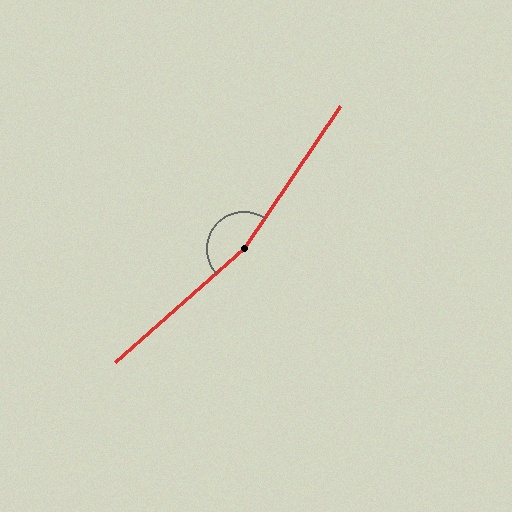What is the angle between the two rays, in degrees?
Approximately 165 degrees.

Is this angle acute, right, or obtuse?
It is obtuse.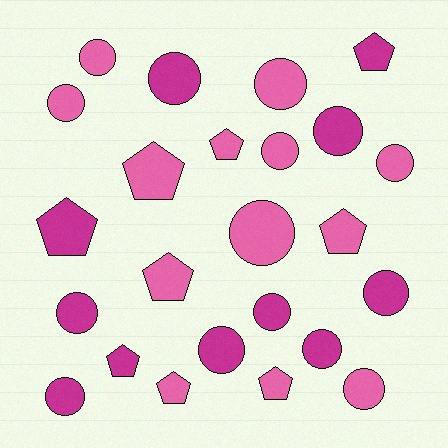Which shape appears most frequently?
Circle, with 15 objects.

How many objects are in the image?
There are 24 objects.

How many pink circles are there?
There are 7 pink circles.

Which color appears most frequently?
Pink, with 13 objects.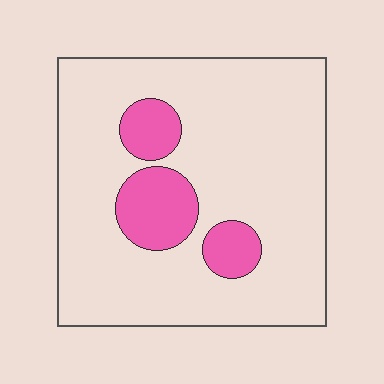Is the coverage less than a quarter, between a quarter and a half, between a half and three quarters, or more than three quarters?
Less than a quarter.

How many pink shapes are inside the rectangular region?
3.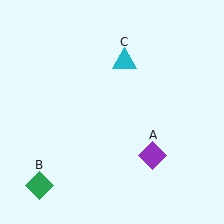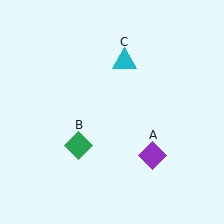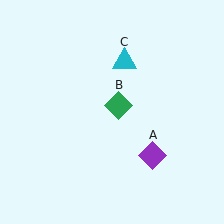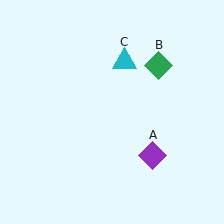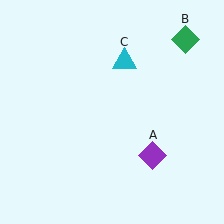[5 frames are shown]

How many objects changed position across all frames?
1 object changed position: green diamond (object B).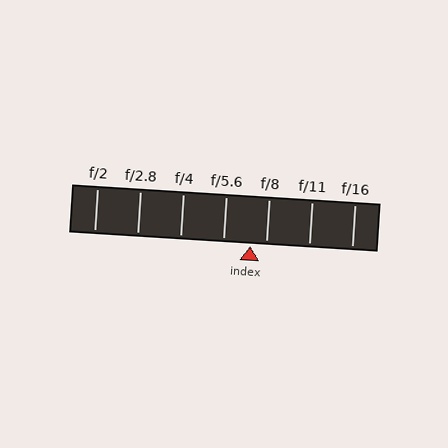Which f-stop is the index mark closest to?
The index mark is closest to f/8.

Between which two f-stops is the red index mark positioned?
The index mark is between f/5.6 and f/8.